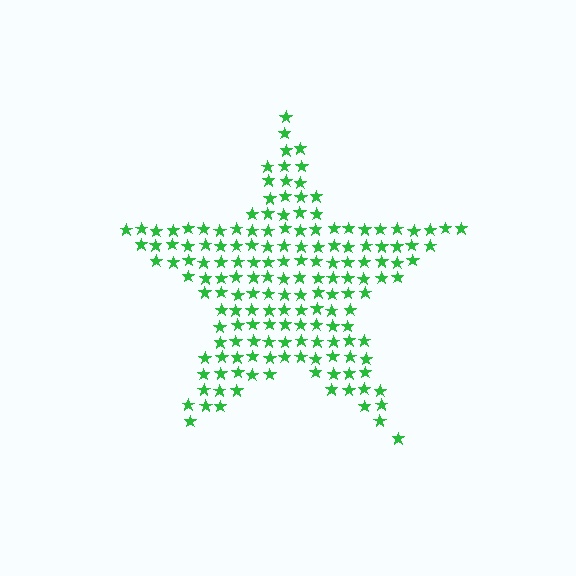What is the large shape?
The large shape is a star.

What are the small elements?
The small elements are stars.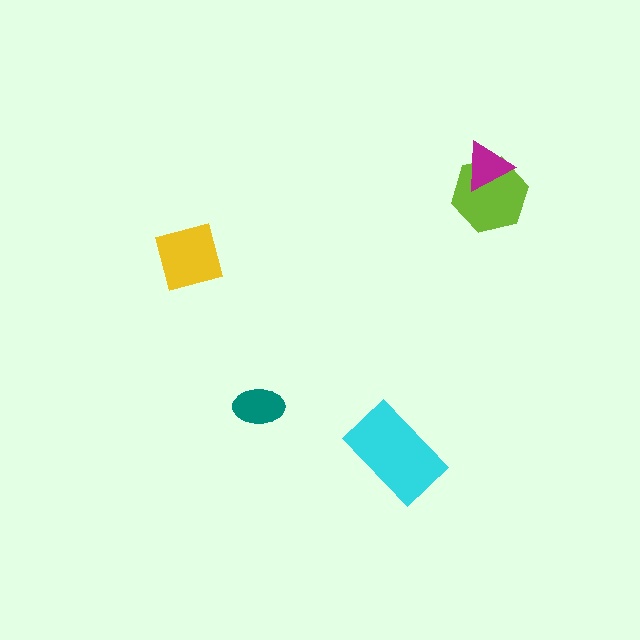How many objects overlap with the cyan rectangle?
0 objects overlap with the cyan rectangle.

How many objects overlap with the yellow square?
0 objects overlap with the yellow square.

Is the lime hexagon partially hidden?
Yes, it is partially covered by another shape.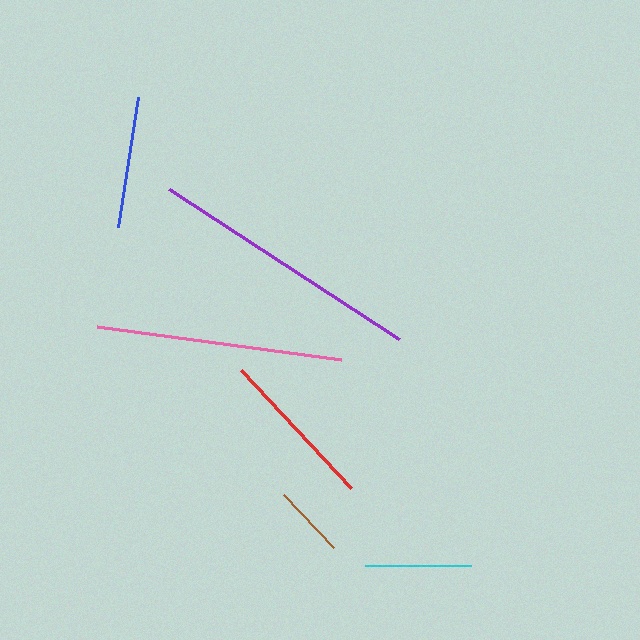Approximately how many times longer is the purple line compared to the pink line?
The purple line is approximately 1.1 times the length of the pink line.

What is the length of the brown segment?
The brown segment is approximately 72 pixels long.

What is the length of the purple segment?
The purple segment is approximately 275 pixels long.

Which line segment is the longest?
The purple line is the longest at approximately 275 pixels.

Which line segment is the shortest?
The brown line is the shortest at approximately 72 pixels.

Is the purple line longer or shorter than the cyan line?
The purple line is longer than the cyan line.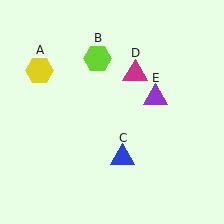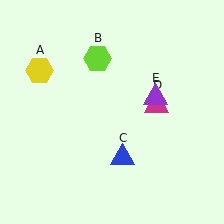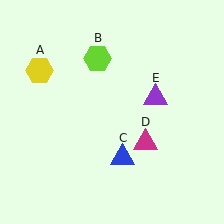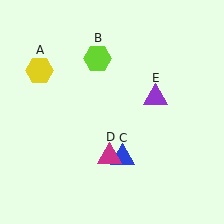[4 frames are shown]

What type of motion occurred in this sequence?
The magenta triangle (object D) rotated clockwise around the center of the scene.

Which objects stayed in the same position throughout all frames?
Yellow hexagon (object A) and lime hexagon (object B) and blue triangle (object C) and purple triangle (object E) remained stationary.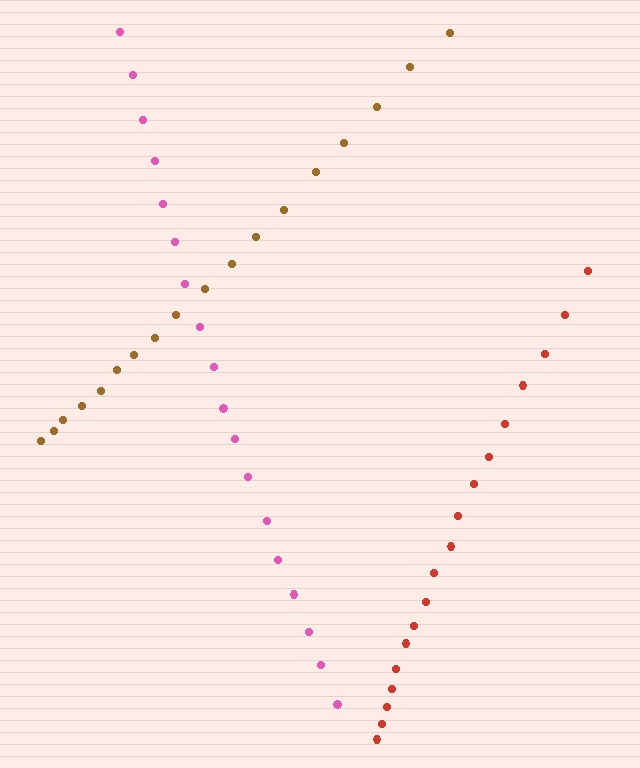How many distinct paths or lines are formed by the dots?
There are 3 distinct paths.